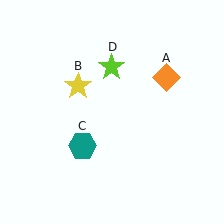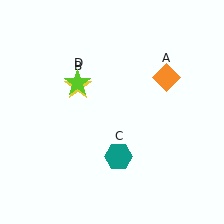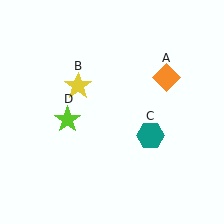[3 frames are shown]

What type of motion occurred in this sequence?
The teal hexagon (object C), lime star (object D) rotated counterclockwise around the center of the scene.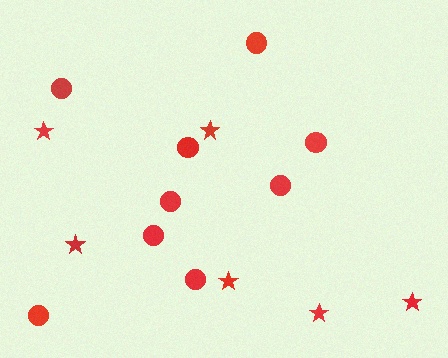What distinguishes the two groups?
There are 2 groups: one group of circles (9) and one group of stars (6).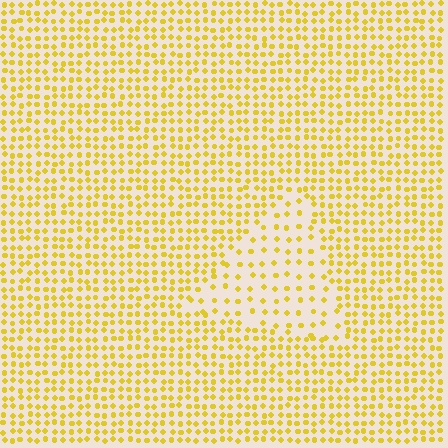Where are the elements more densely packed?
The elements are more densely packed outside the triangle boundary.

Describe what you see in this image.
The image contains small yellow elements arranged at two different densities. A triangle-shaped region is visible where the elements are less densely packed than the surrounding area.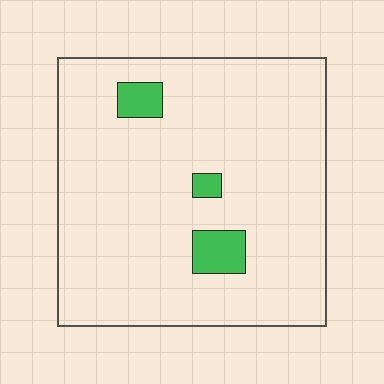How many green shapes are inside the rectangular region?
3.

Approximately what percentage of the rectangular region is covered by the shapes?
Approximately 5%.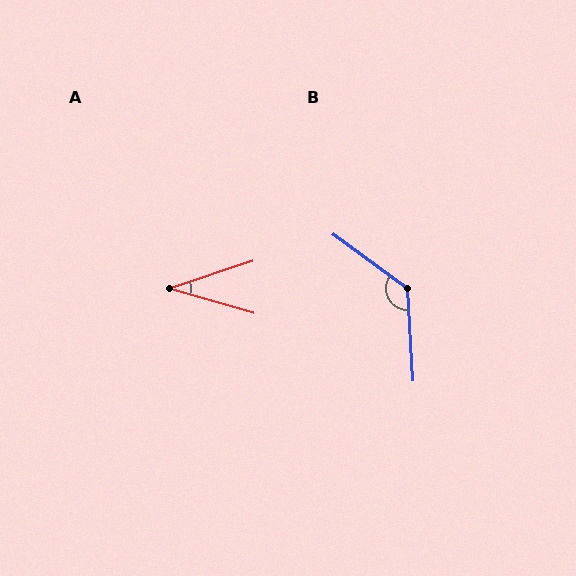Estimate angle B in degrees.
Approximately 129 degrees.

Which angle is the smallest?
A, at approximately 35 degrees.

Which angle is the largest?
B, at approximately 129 degrees.